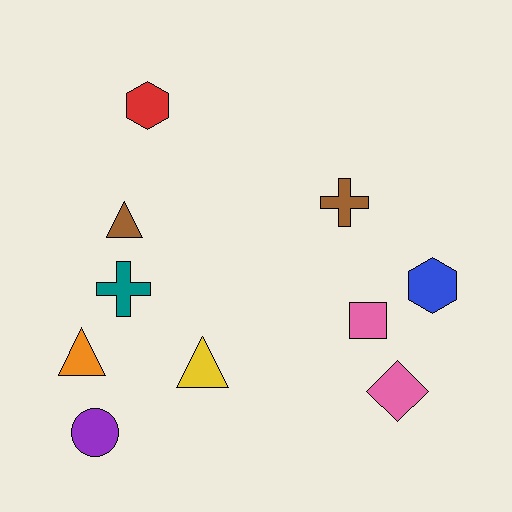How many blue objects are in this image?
There is 1 blue object.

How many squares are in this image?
There is 1 square.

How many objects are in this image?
There are 10 objects.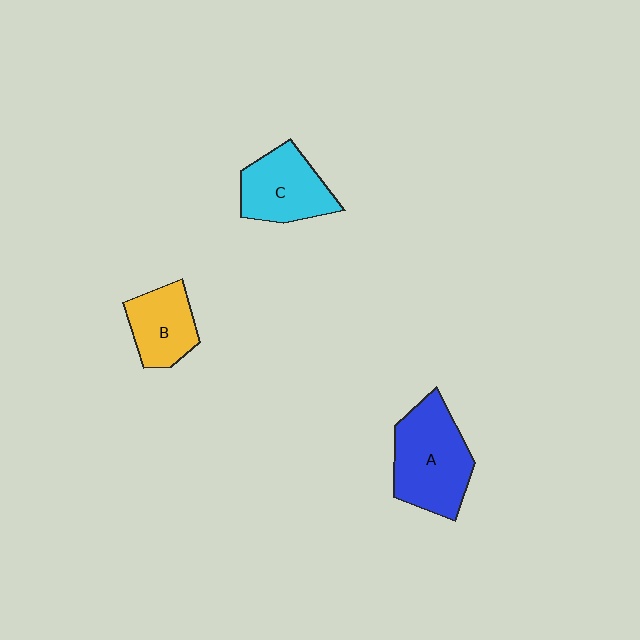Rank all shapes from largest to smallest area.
From largest to smallest: A (blue), C (cyan), B (yellow).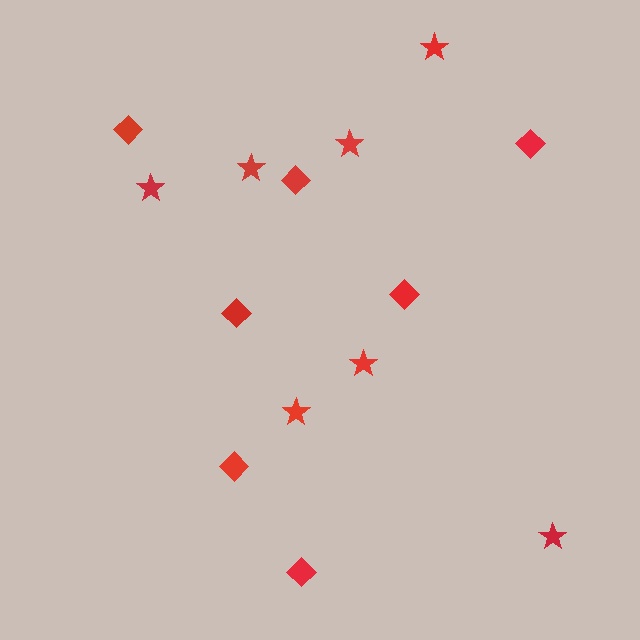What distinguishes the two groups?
There are 2 groups: one group of diamonds (7) and one group of stars (7).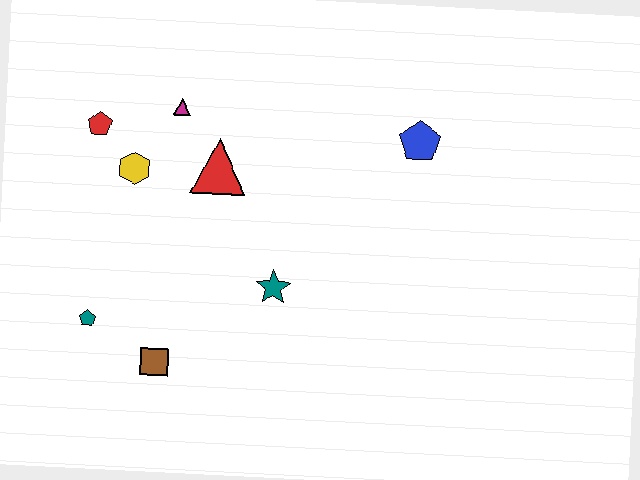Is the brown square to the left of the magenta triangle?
Yes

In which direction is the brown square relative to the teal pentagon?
The brown square is to the right of the teal pentagon.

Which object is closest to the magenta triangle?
The red triangle is closest to the magenta triangle.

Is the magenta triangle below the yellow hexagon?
No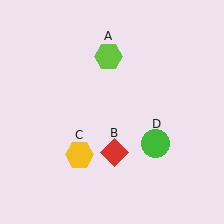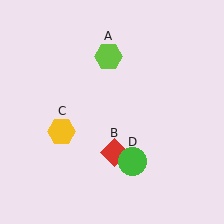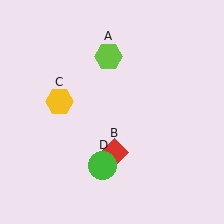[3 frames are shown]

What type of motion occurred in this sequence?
The yellow hexagon (object C), green circle (object D) rotated clockwise around the center of the scene.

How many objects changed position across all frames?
2 objects changed position: yellow hexagon (object C), green circle (object D).